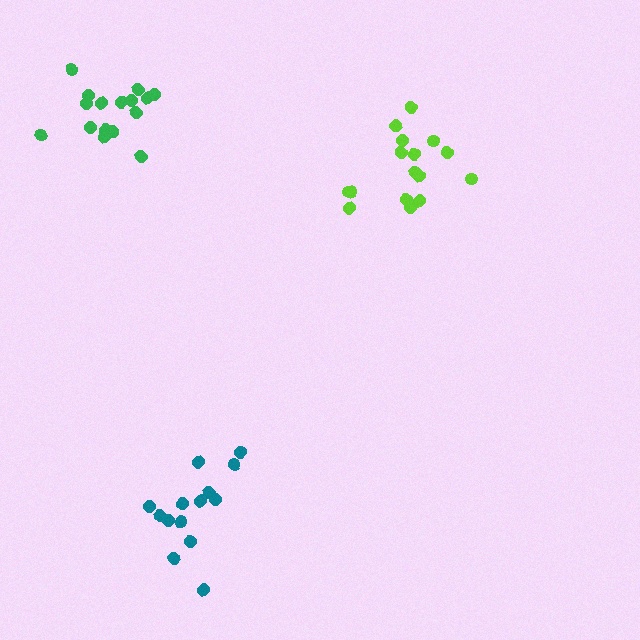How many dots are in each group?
Group 1: 16 dots, Group 2: 16 dots, Group 3: 14 dots (46 total).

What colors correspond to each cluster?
The clusters are colored: lime, green, teal.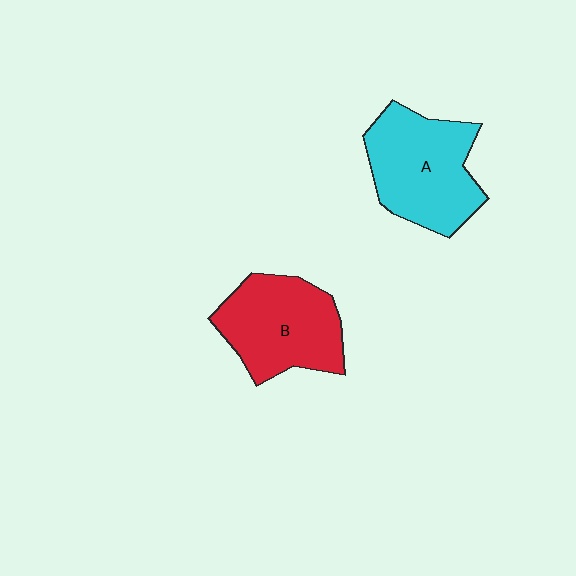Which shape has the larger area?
Shape A (cyan).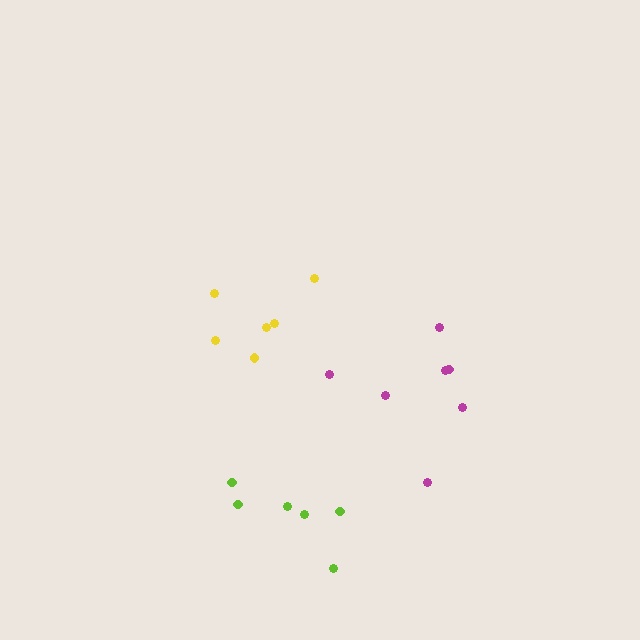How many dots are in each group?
Group 1: 6 dots, Group 2: 6 dots, Group 3: 7 dots (19 total).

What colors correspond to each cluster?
The clusters are colored: lime, yellow, magenta.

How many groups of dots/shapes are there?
There are 3 groups.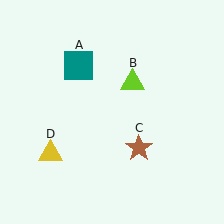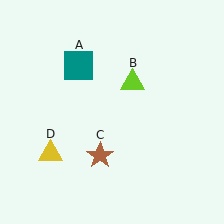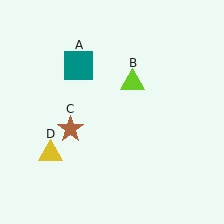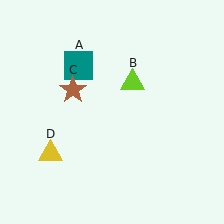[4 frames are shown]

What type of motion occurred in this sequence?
The brown star (object C) rotated clockwise around the center of the scene.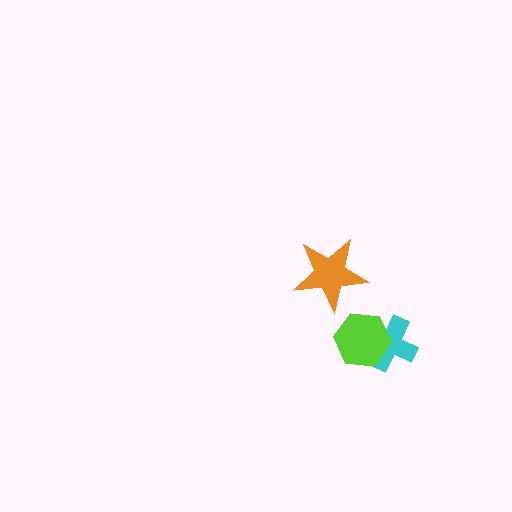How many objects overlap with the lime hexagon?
1 object overlaps with the lime hexagon.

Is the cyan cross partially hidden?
Yes, it is partially covered by another shape.